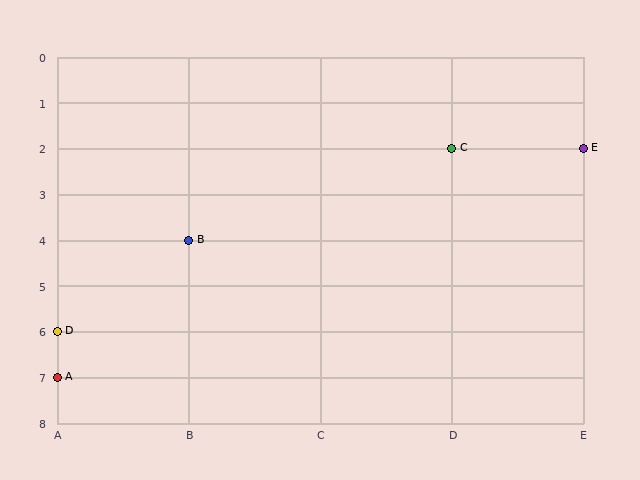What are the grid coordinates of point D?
Point D is at grid coordinates (A, 6).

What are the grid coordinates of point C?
Point C is at grid coordinates (D, 2).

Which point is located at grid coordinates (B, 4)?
Point B is at (B, 4).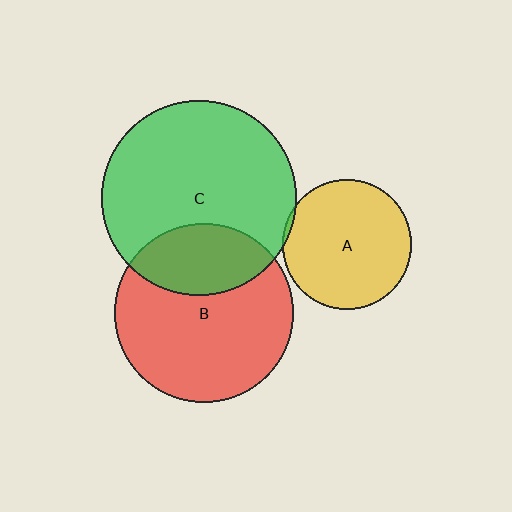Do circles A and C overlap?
Yes.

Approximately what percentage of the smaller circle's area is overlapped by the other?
Approximately 5%.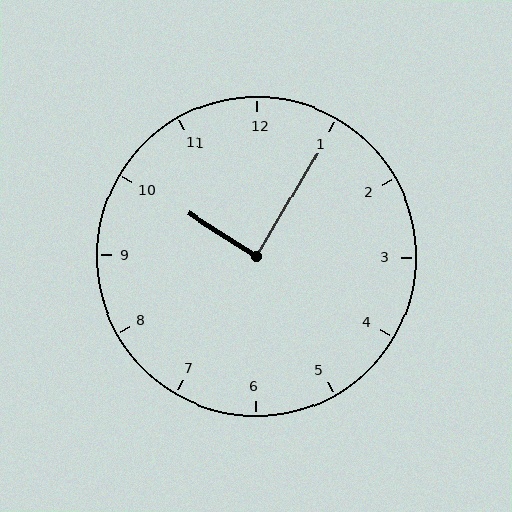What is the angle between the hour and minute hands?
Approximately 88 degrees.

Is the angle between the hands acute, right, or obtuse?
It is right.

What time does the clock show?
10:05.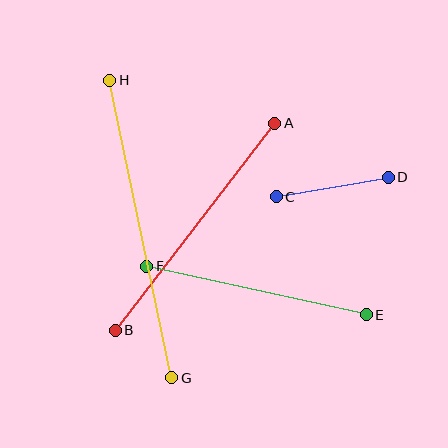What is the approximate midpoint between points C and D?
The midpoint is at approximately (332, 187) pixels.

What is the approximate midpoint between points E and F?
The midpoint is at approximately (256, 290) pixels.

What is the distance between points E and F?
The distance is approximately 225 pixels.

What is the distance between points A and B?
The distance is approximately 262 pixels.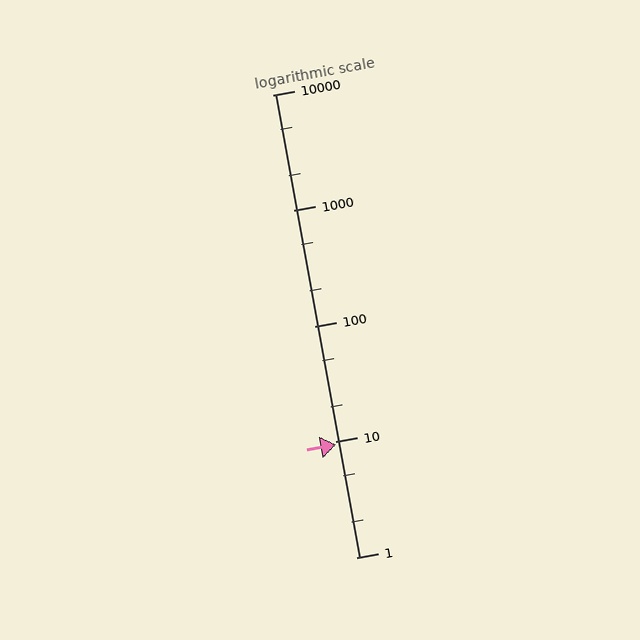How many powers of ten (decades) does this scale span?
The scale spans 4 decades, from 1 to 10000.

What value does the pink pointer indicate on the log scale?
The pointer indicates approximately 9.4.